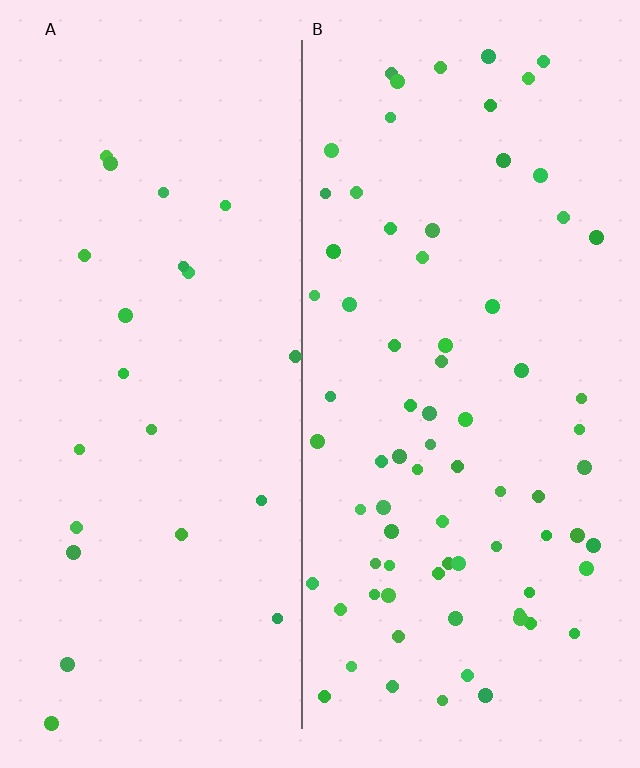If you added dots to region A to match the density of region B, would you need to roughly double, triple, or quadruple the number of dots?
Approximately triple.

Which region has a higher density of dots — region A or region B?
B (the right).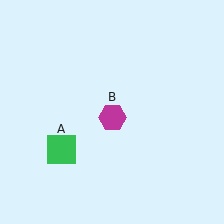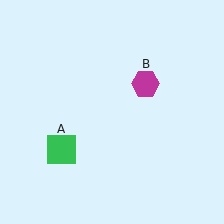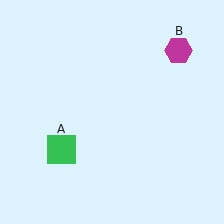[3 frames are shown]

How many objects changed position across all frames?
1 object changed position: magenta hexagon (object B).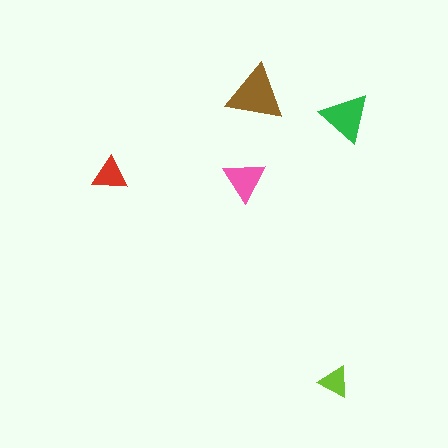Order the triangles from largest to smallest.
the brown one, the green one, the pink one, the red one, the lime one.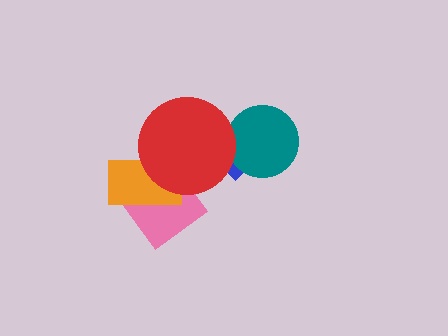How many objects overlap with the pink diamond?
2 objects overlap with the pink diamond.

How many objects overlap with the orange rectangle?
2 objects overlap with the orange rectangle.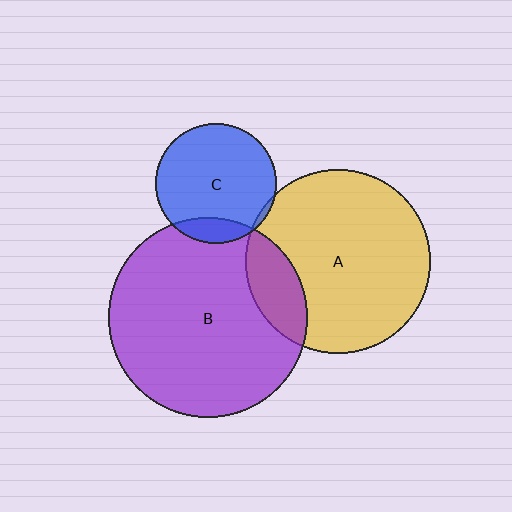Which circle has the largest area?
Circle B (purple).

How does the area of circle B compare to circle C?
Approximately 2.7 times.